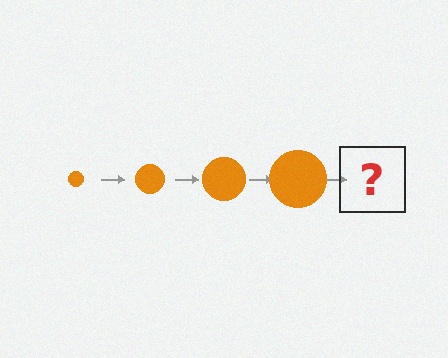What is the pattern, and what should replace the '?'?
The pattern is that the circle gets progressively larger each step. The '?' should be an orange circle, larger than the previous one.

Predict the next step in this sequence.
The next step is an orange circle, larger than the previous one.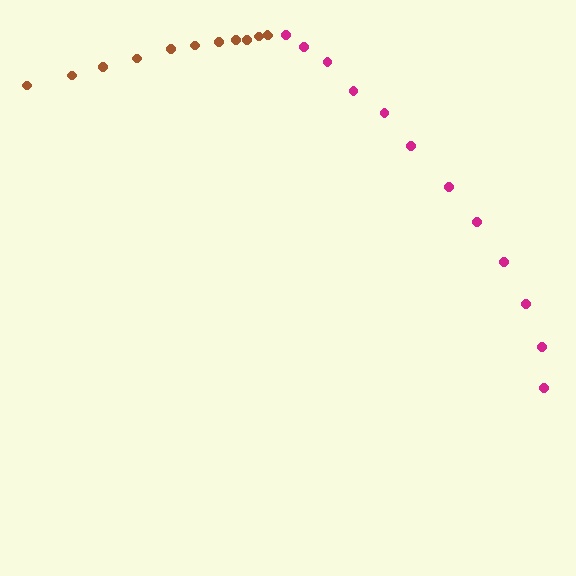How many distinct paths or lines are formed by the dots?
There are 2 distinct paths.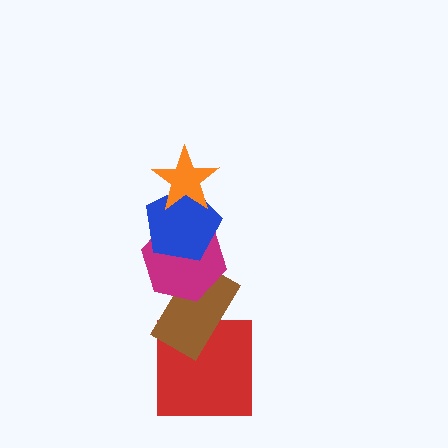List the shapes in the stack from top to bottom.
From top to bottom: the orange star, the blue pentagon, the magenta hexagon, the brown rectangle, the red square.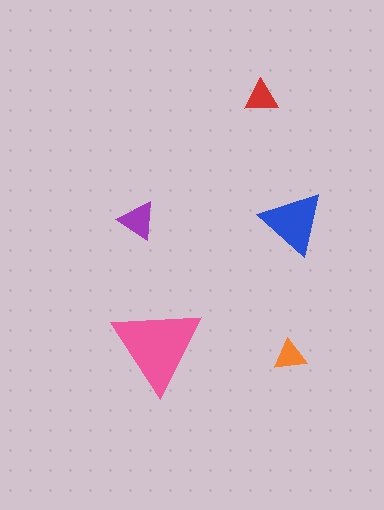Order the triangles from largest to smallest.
the pink one, the blue one, the purple one, the red one, the orange one.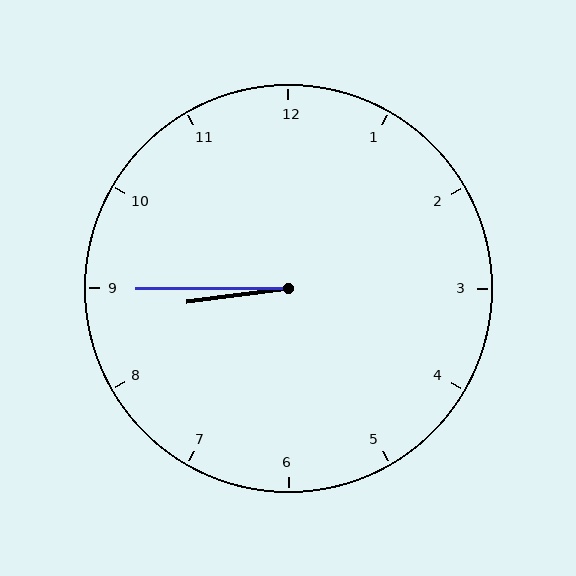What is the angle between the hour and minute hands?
Approximately 8 degrees.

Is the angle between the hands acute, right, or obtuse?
It is acute.